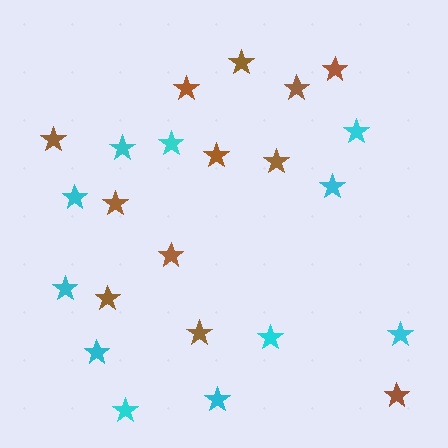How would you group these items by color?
There are 2 groups: one group of cyan stars (11) and one group of brown stars (12).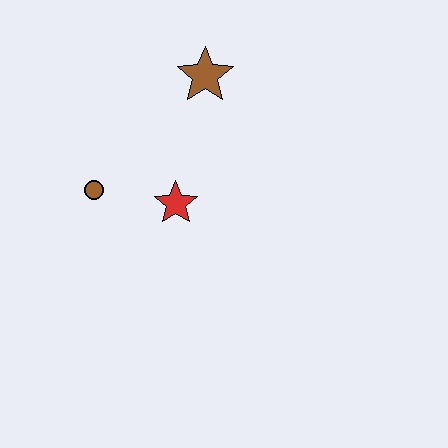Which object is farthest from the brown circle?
The brown star is farthest from the brown circle.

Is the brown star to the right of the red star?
Yes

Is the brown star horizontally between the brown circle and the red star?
No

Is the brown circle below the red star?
No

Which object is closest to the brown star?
The red star is closest to the brown star.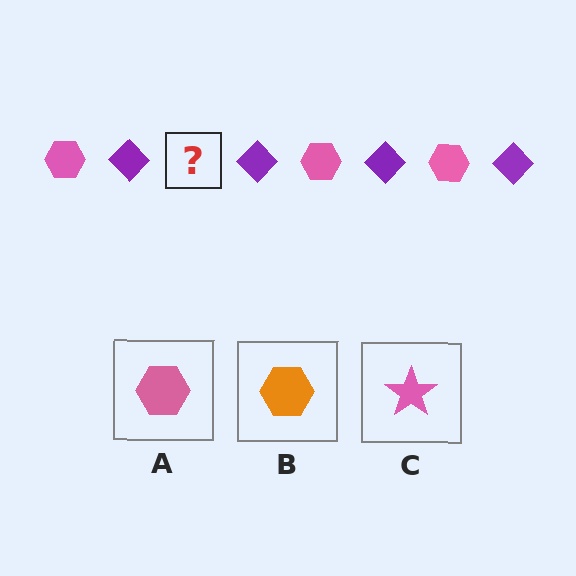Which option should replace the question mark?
Option A.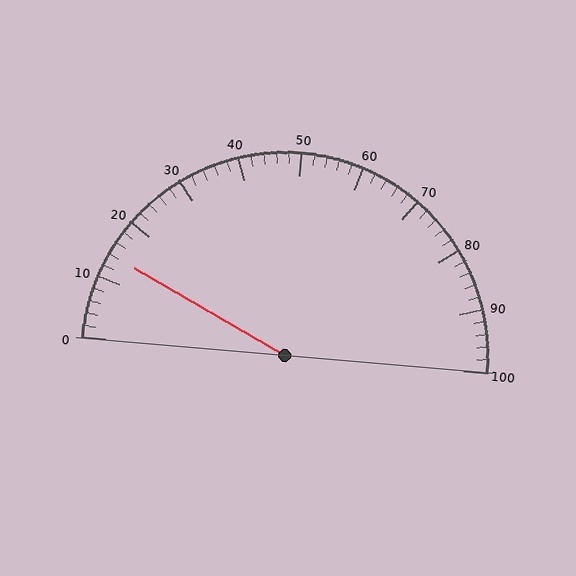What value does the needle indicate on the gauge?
The needle indicates approximately 14.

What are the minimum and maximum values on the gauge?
The gauge ranges from 0 to 100.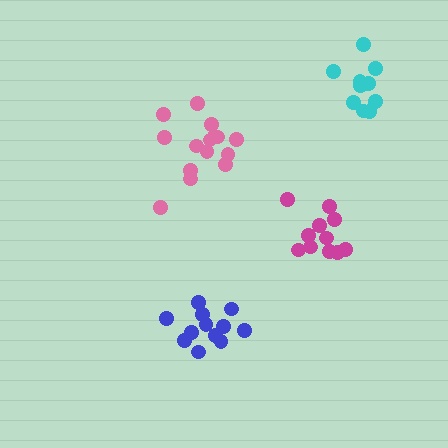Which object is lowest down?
The blue cluster is bottommost.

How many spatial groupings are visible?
There are 4 spatial groupings.